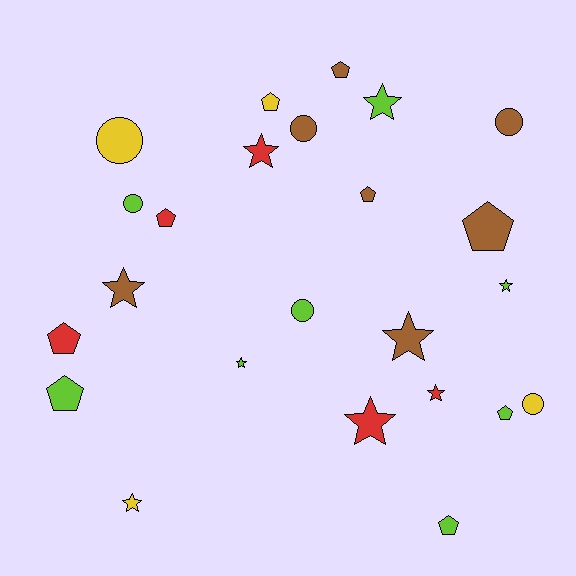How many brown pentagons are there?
There are 3 brown pentagons.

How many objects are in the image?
There are 24 objects.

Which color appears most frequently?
Lime, with 8 objects.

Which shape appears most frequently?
Star, with 9 objects.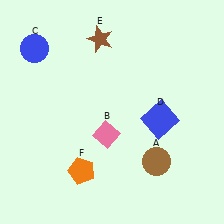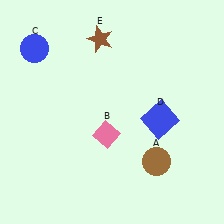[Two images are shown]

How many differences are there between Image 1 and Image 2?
There is 1 difference between the two images.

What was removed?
The orange pentagon (F) was removed in Image 2.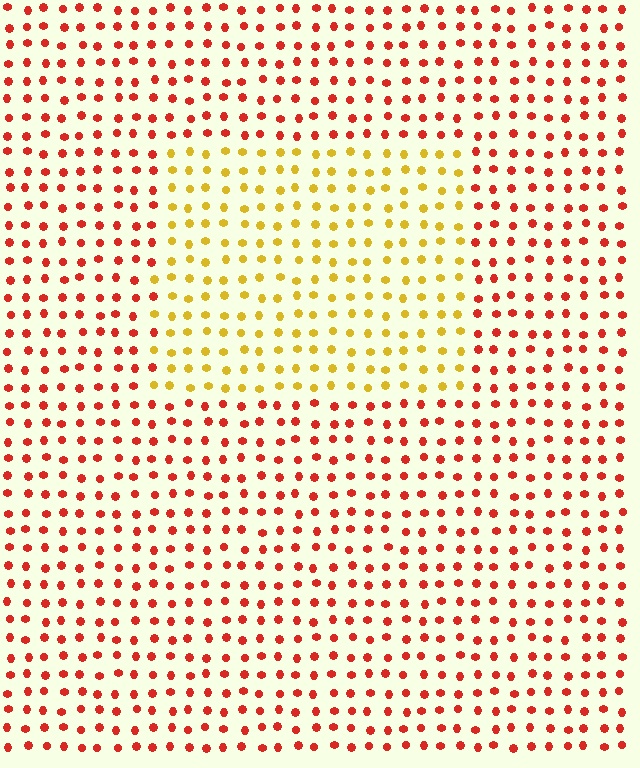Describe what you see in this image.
The image is filled with small red elements in a uniform arrangement. A rectangle-shaped region is visible where the elements are tinted to a slightly different hue, forming a subtle color boundary.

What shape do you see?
I see a rectangle.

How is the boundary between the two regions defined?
The boundary is defined purely by a slight shift in hue (about 48 degrees). Spacing, size, and orientation are identical on both sides.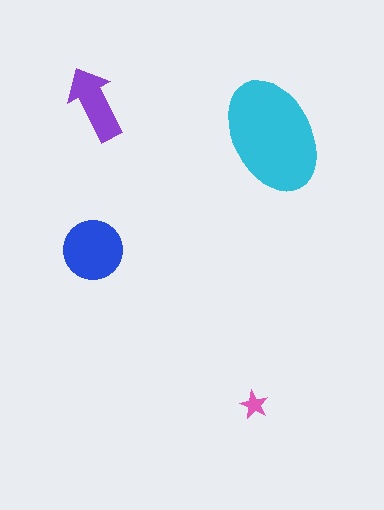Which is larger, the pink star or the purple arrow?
The purple arrow.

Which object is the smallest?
The pink star.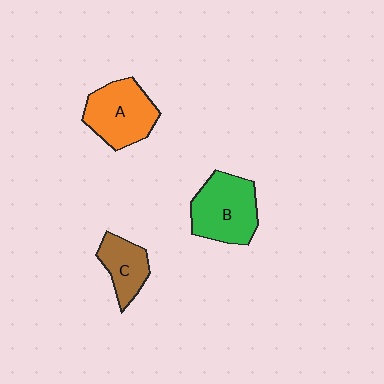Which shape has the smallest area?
Shape C (brown).